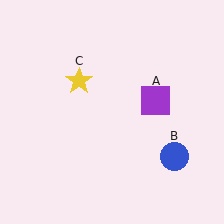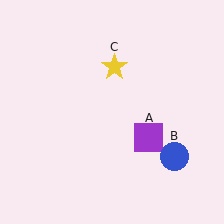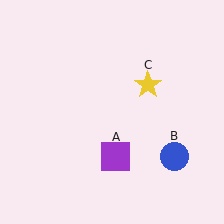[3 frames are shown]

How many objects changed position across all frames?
2 objects changed position: purple square (object A), yellow star (object C).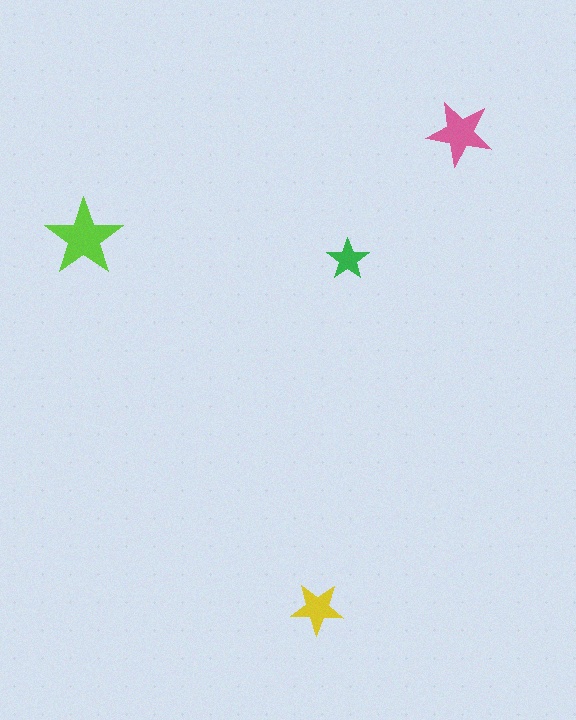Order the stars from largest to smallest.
the lime one, the pink one, the yellow one, the green one.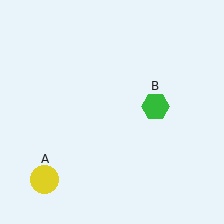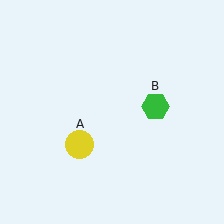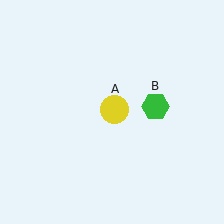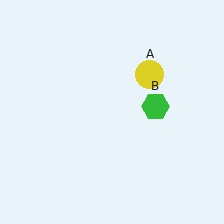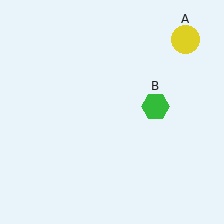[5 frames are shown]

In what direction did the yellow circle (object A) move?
The yellow circle (object A) moved up and to the right.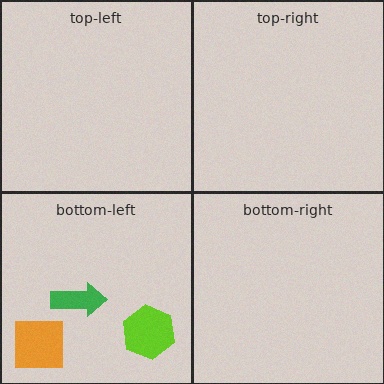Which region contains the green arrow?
The bottom-left region.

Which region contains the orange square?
The bottom-left region.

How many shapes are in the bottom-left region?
3.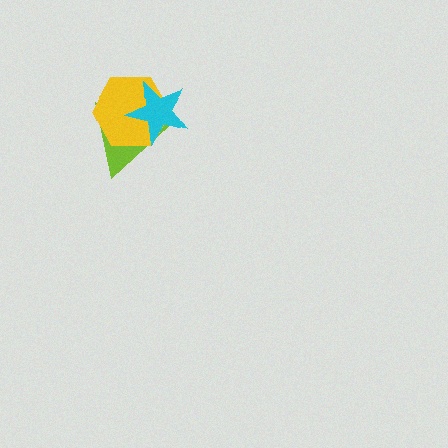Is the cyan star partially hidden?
No, no other shape covers it.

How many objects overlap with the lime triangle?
2 objects overlap with the lime triangle.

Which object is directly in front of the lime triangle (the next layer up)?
The yellow hexagon is directly in front of the lime triangle.